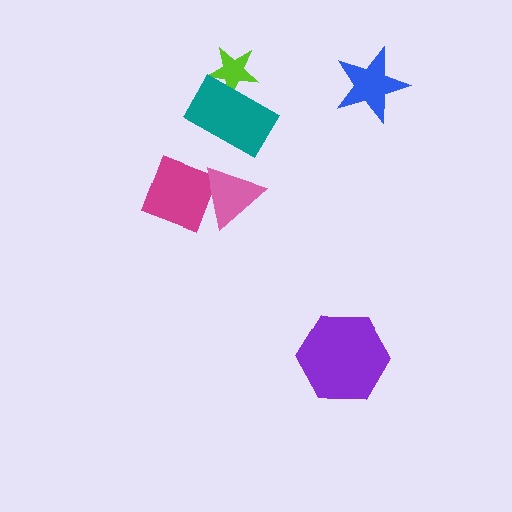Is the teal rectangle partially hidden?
No, no other shape covers it.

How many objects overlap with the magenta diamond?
1 object overlaps with the magenta diamond.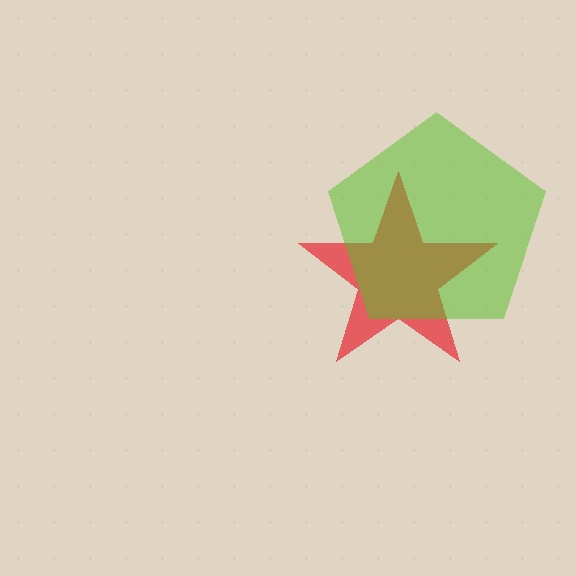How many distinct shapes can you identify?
There are 2 distinct shapes: a red star, a lime pentagon.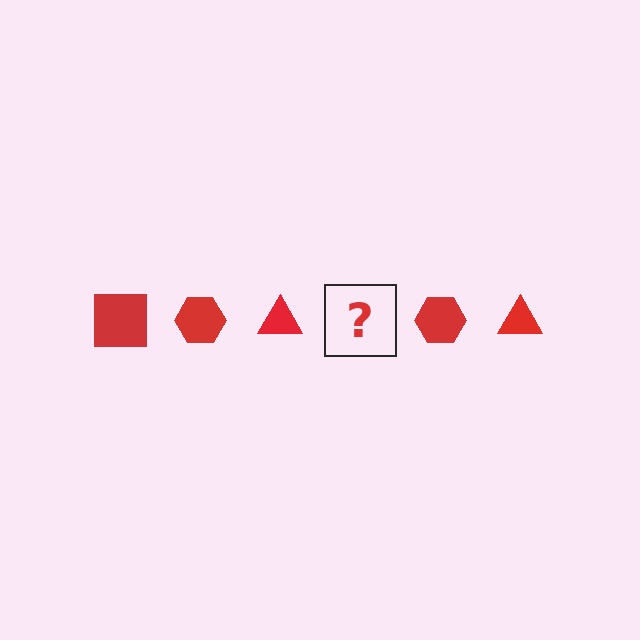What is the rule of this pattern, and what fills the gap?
The rule is that the pattern cycles through square, hexagon, triangle shapes in red. The gap should be filled with a red square.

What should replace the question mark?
The question mark should be replaced with a red square.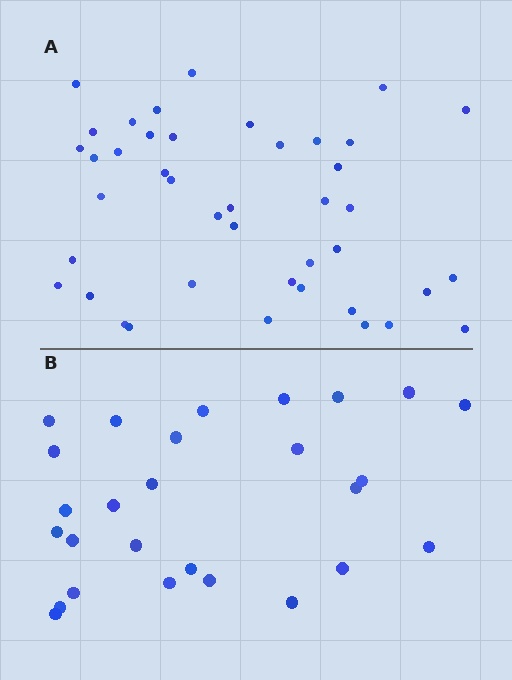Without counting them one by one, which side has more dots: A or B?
Region A (the top region) has more dots.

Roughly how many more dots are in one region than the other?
Region A has approximately 15 more dots than region B.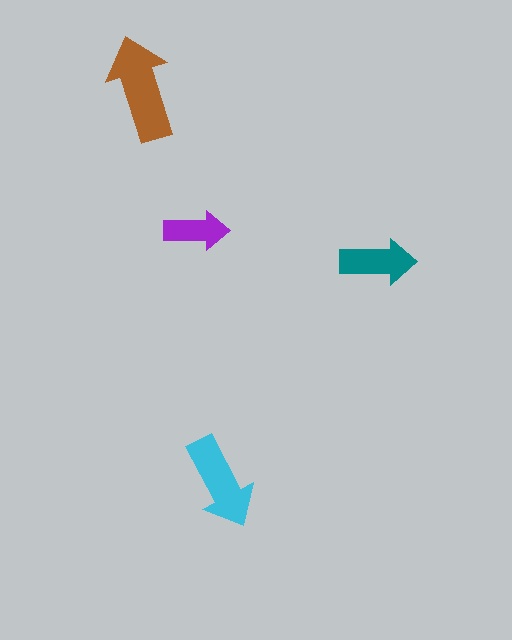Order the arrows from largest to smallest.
the brown one, the cyan one, the teal one, the purple one.